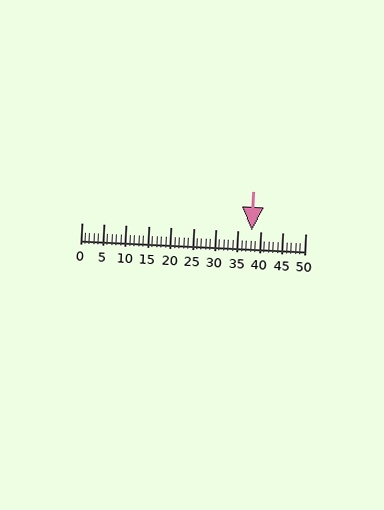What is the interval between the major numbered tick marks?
The major tick marks are spaced 5 units apart.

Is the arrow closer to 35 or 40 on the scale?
The arrow is closer to 40.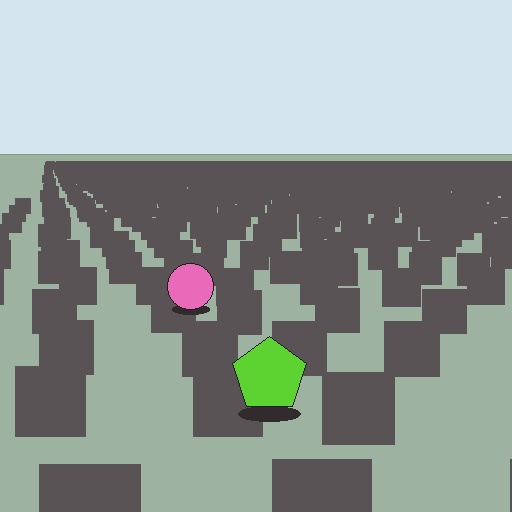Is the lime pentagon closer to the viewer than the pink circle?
Yes. The lime pentagon is closer — you can tell from the texture gradient: the ground texture is coarser near it.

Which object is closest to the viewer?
The lime pentagon is closest. The texture marks near it are larger and more spread out.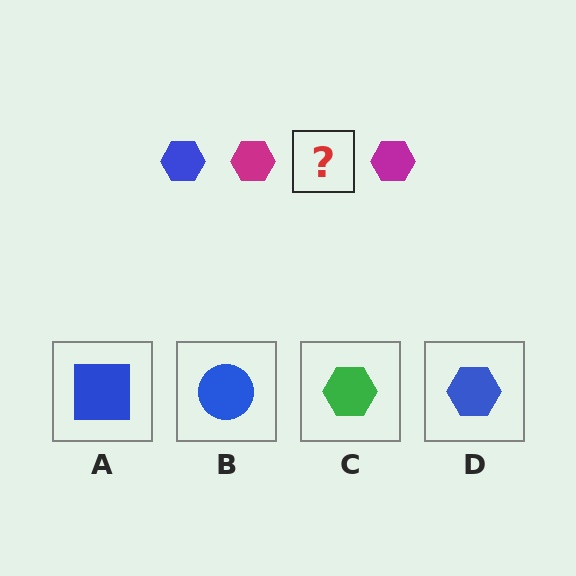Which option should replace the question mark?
Option D.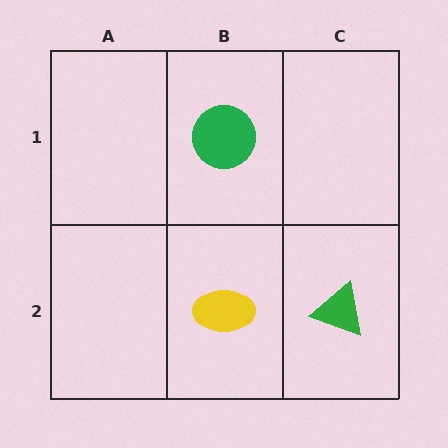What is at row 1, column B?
A green circle.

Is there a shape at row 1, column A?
No, that cell is empty.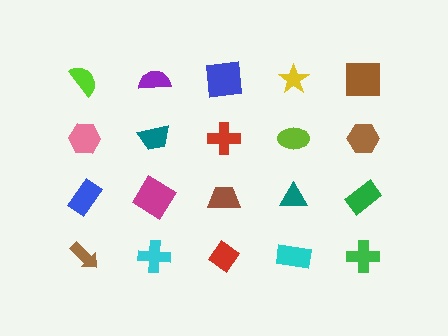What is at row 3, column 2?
A magenta diamond.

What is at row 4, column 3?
A red diamond.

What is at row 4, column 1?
A brown arrow.